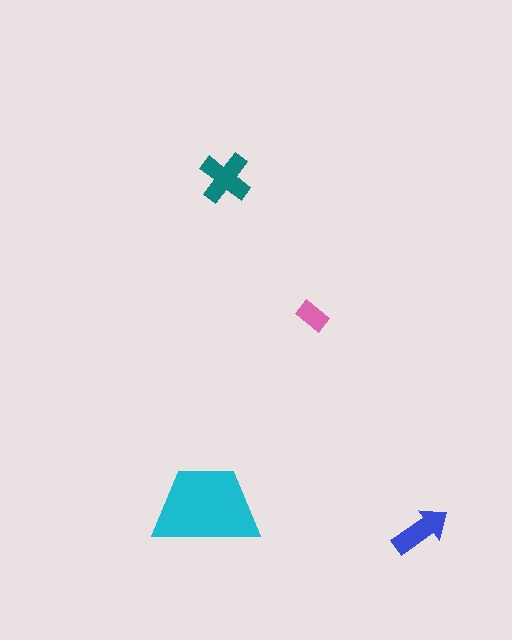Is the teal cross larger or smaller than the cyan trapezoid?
Smaller.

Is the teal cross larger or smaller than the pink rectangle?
Larger.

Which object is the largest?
The cyan trapezoid.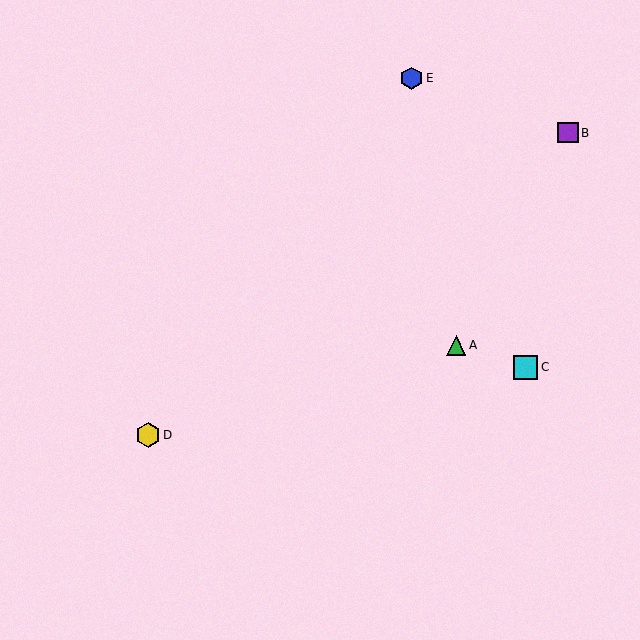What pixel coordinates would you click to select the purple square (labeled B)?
Click at (568, 133) to select the purple square B.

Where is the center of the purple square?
The center of the purple square is at (568, 133).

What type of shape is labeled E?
Shape E is a blue hexagon.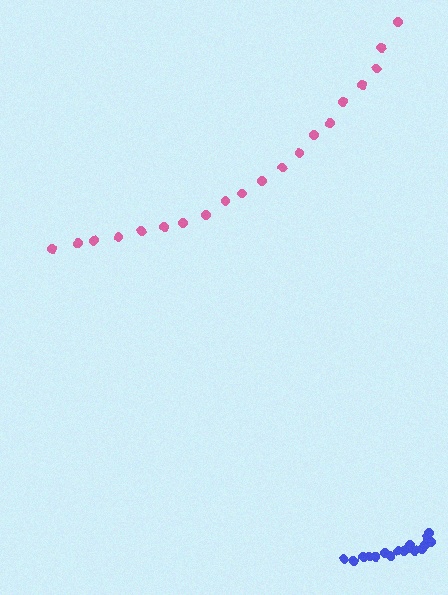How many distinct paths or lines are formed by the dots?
There are 2 distinct paths.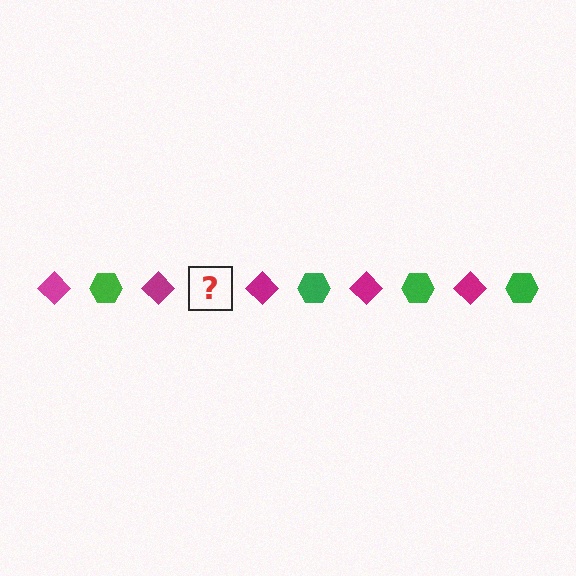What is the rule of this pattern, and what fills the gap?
The rule is that the pattern alternates between magenta diamond and green hexagon. The gap should be filled with a green hexagon.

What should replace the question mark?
The question mark should be replaced with a green hexagon.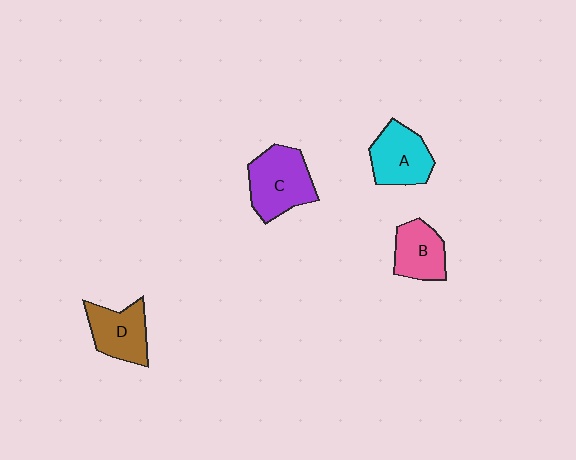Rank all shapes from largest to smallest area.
From largest to smallest: C (purple), A (cyan), D (brown), B (pink).